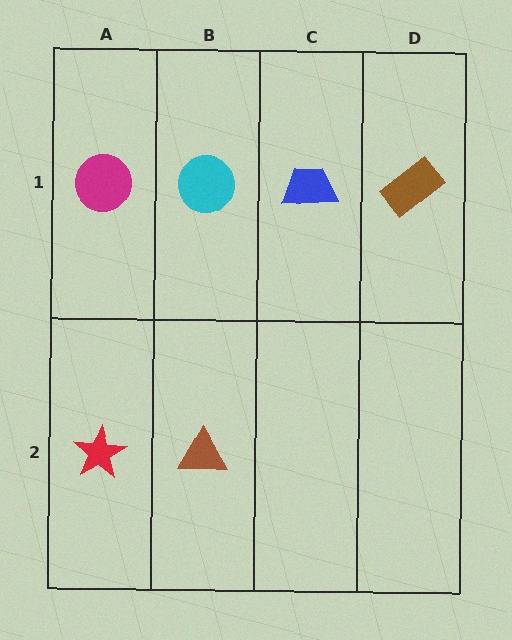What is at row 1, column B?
A cyan circle.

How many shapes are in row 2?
2 shapes.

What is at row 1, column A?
A magenta circle.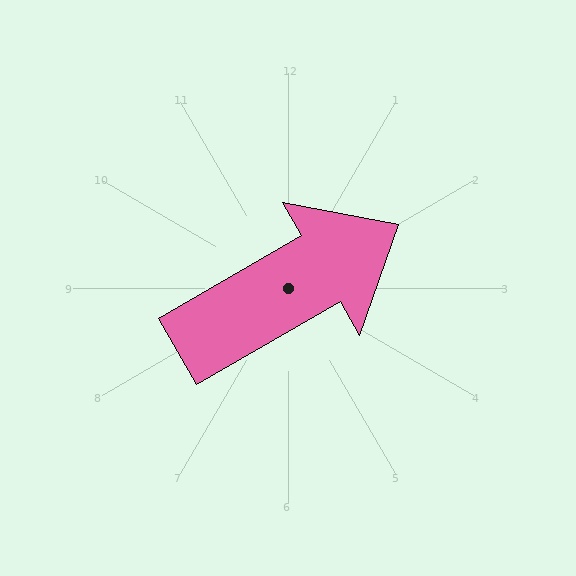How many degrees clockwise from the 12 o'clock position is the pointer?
Approximately 60 degrees.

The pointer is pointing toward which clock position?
Roughly 2 o'clock.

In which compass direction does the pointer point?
Northeast.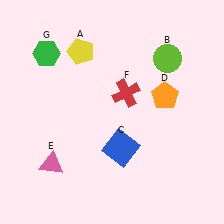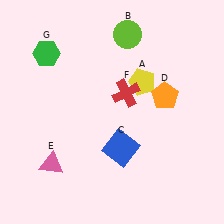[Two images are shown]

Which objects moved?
The objects that moved are: the yellow pentagon (A), the lime circle (B).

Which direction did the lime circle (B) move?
The lime circle (B) moved left.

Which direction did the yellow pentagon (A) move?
The yellow pentagon (A) moved right.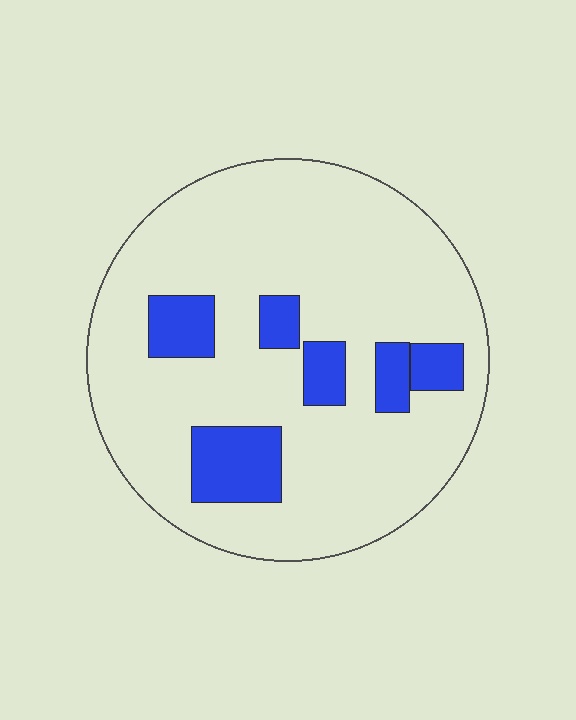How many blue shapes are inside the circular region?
6.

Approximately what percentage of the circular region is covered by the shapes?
Approximately 15%.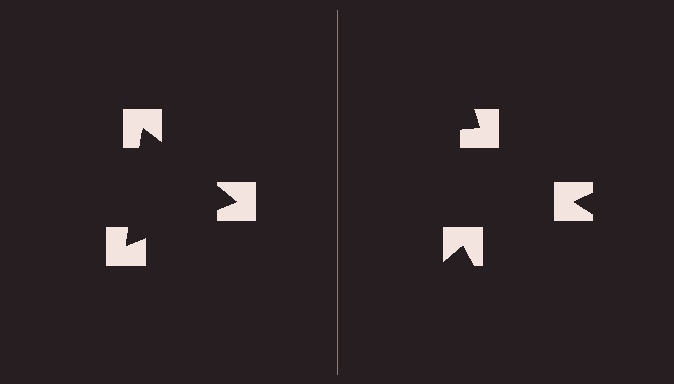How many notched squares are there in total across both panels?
6 — 3 on each side.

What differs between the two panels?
The notched squares are positioned identically on both sides; only the wedge orientations differ. On the left they align to a triangle; on the right they are misaligned.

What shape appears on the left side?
An illusory triangle.